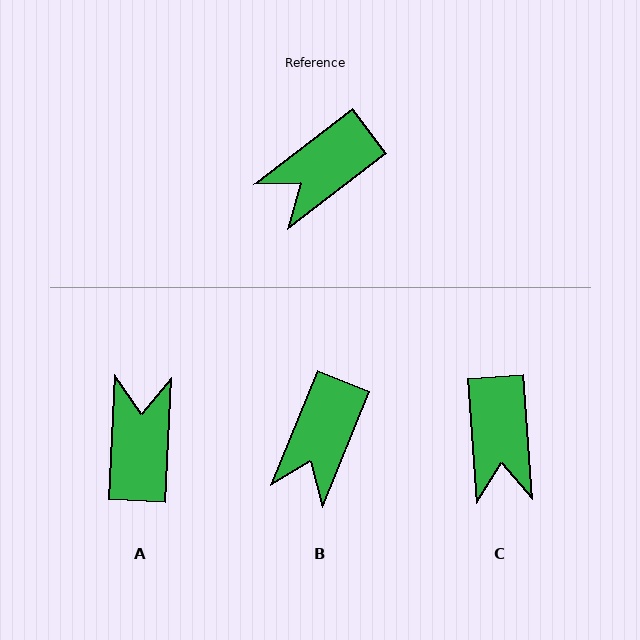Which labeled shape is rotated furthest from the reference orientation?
A, about 130 degrees away.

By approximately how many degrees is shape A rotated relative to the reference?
Approximately 130 degrees clockwise.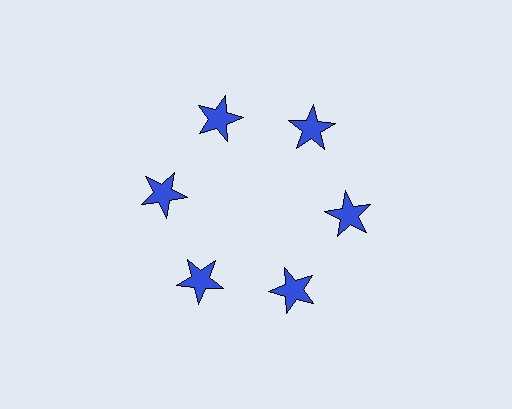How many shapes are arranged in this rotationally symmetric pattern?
There are 6 shapes, arranged in 6 groups of 1.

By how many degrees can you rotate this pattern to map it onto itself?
The pattern maps onto itself every 60 degrees of rotation.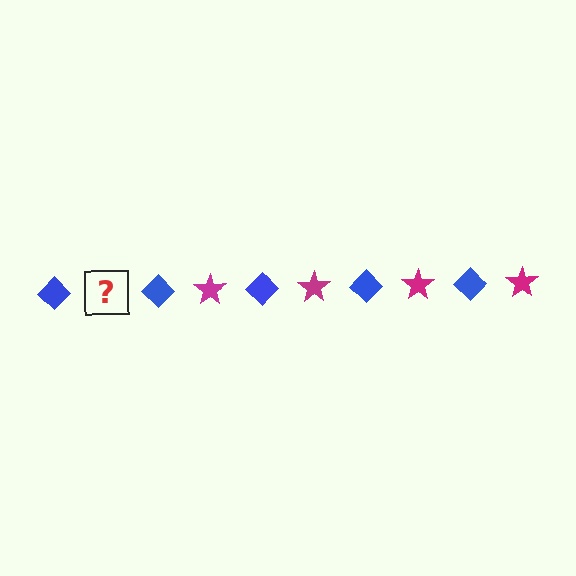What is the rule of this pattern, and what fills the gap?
The rule is that the pattern alternates between blue diamond and magenta star. The gap should be filled with a magenta star.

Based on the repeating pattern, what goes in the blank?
The blank should be a magenta star.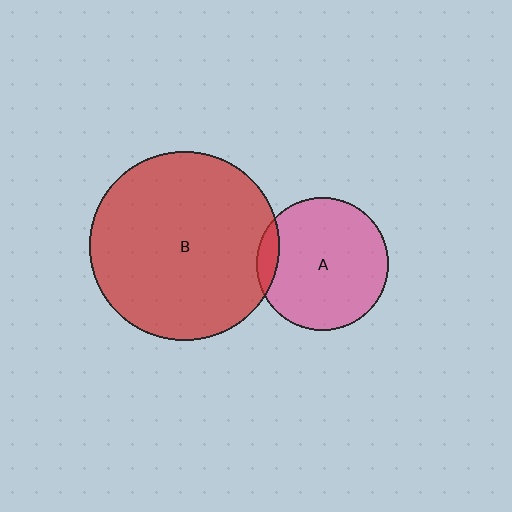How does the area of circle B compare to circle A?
Approximately 2.0 times.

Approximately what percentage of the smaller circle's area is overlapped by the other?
Approximately 10%.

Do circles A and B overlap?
Yes.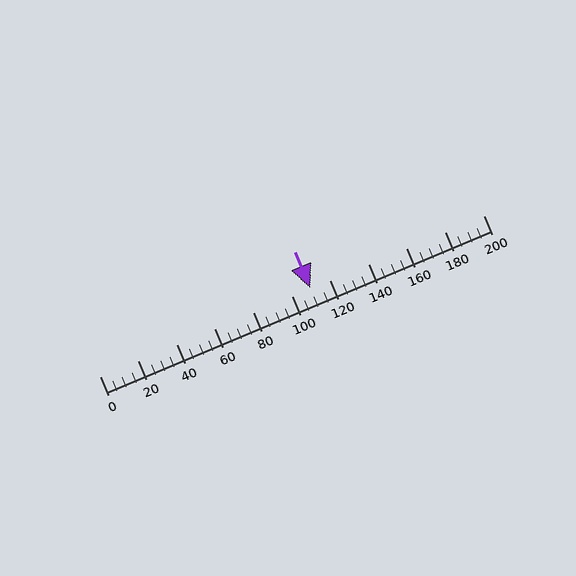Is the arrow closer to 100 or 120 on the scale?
The arrow is closer to 120.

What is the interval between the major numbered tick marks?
The major tick marks are spaced 20 units apart.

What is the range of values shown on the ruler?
The ruler shows values from 0 to 200.